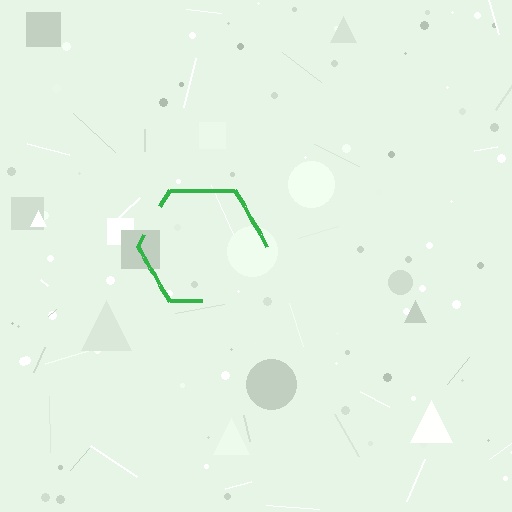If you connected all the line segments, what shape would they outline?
They would outline a hexagon.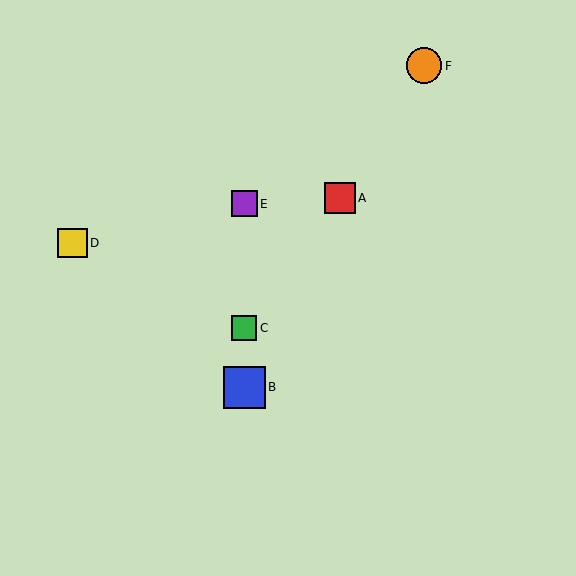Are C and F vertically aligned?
No, C is at x≈244 and F is at x≈424.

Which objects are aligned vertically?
Objects B, C, E are aligned vertically.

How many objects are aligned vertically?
3 objects (B, C, E) are aligned vertically.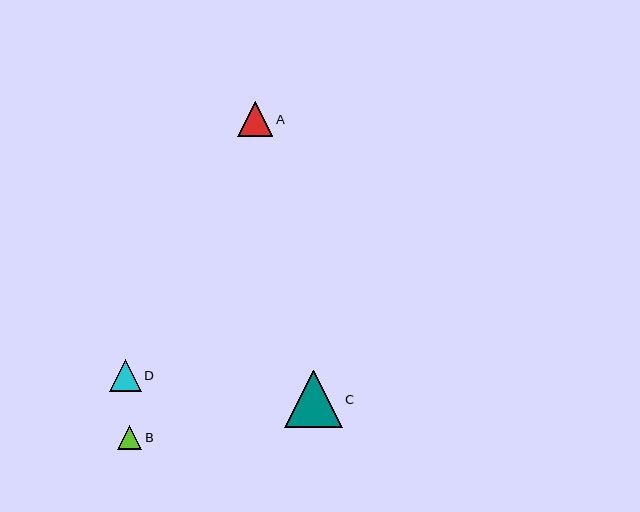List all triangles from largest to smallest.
From largest to smallest: C, A, D, B.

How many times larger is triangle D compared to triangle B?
Triangle D is approximately 1.3 times the size of triangle B.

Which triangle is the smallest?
Triangle B is the smallest with a size of approximately 24 pixels.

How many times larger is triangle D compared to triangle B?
Triangle D is approximately 1.3 times the size of triangle B.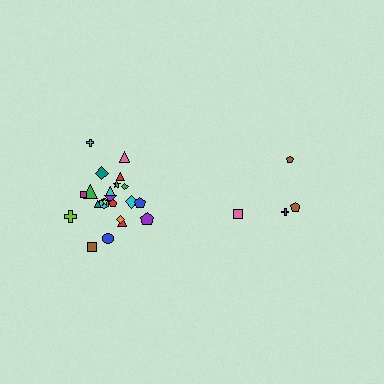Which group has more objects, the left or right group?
The left group.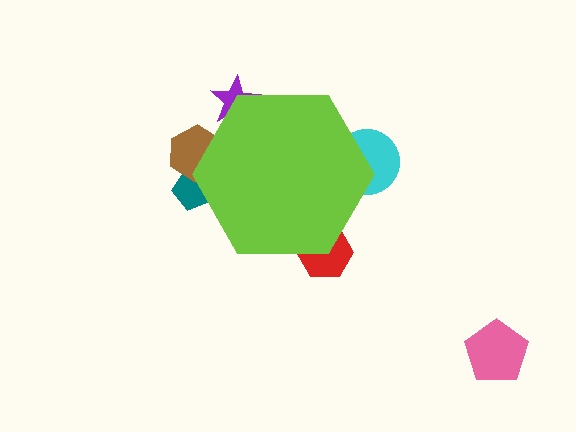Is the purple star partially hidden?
Yes, the purple star is partially hidden behind the lime hexagon.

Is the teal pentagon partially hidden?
Yes, the teal pentagon is partially hidden behind the lime hexagon.